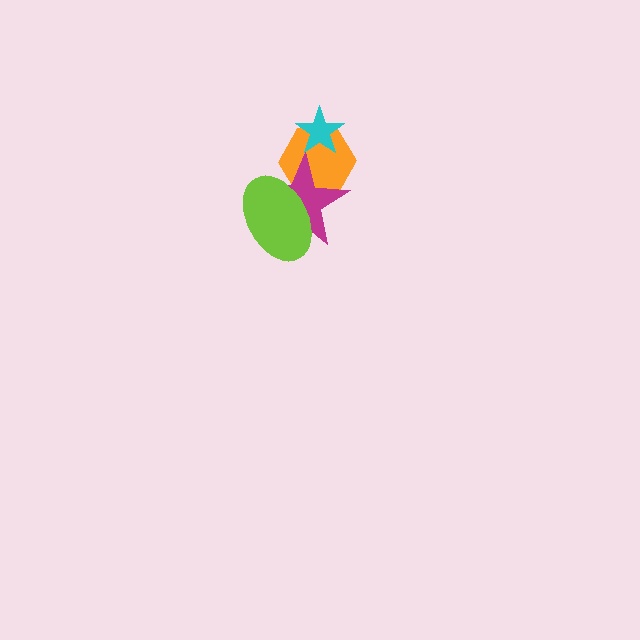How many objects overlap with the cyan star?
1 object overlaps with the cyan star.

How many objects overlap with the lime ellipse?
2 objects overlap with the lime ellipse.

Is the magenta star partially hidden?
Yes, it is partially covered by another shape.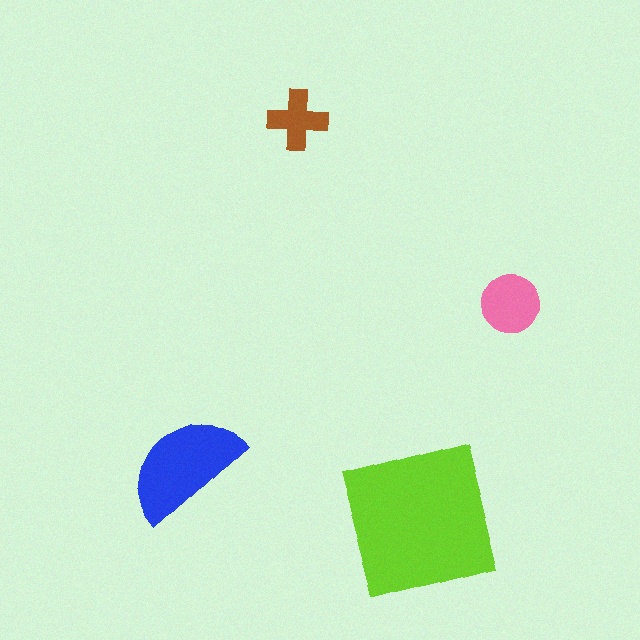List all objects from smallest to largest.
The brown cross, the pink circle, the blue semicircle, the lime square.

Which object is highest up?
The brown cross is topmost.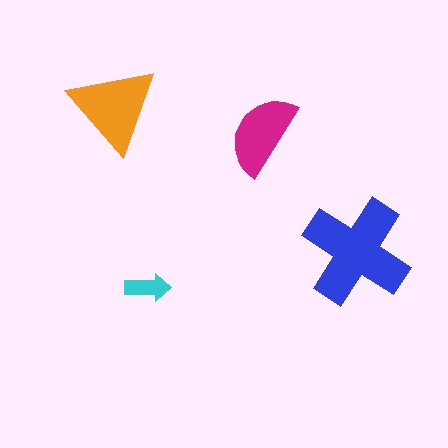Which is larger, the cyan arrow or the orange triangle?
The orange triangle.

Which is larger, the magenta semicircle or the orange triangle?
The orange triangle.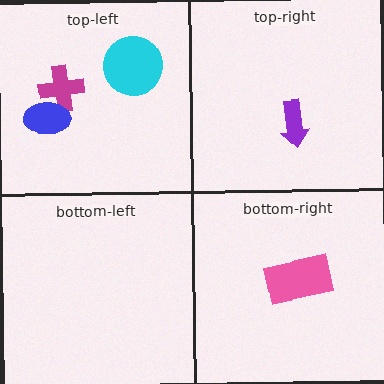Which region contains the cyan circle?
The top-left region.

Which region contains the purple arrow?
The top-right region.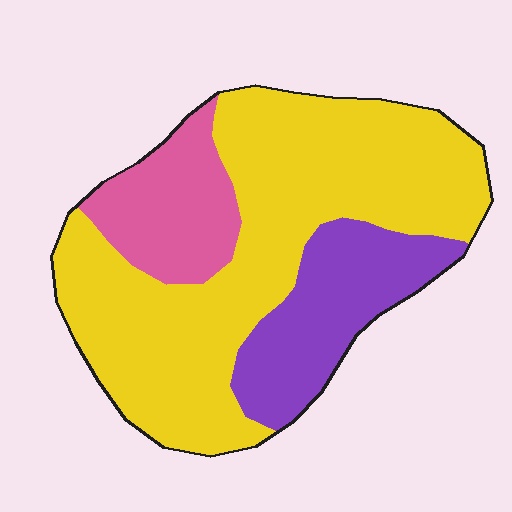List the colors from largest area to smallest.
From largest to smallest: yellow, purple, pink.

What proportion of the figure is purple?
Purple covers around 20% of the figure.